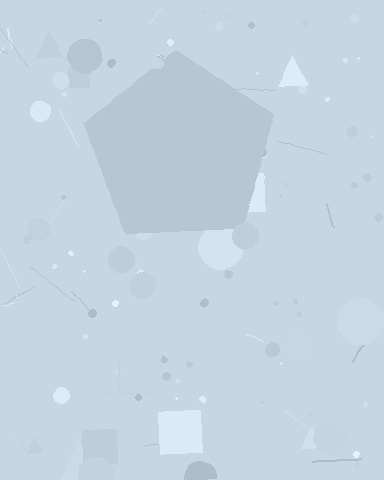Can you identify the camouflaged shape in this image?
The camouflaged shape is a pentagon.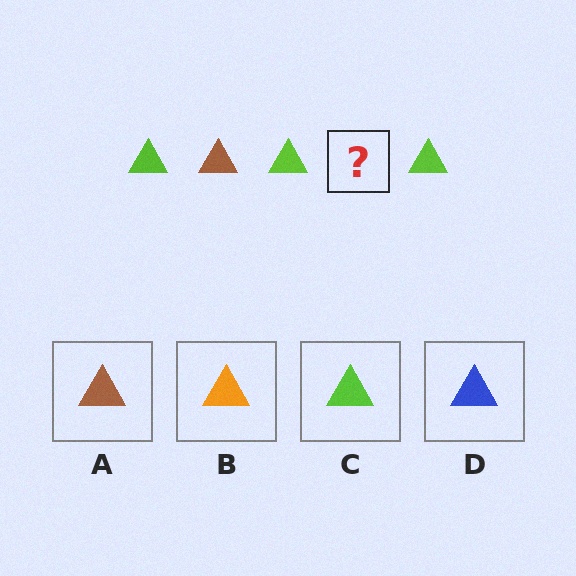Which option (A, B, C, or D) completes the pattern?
A.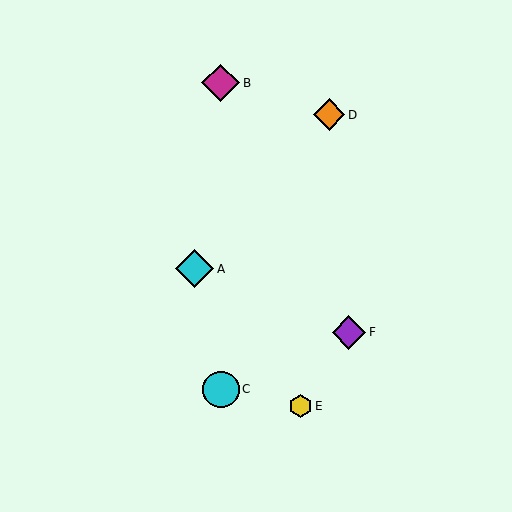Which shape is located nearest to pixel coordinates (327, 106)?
The orange diamond (labeled D) at (329, 115) is nearest to that location.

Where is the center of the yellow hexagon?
The center of the yellow hexagon is at (300, 406).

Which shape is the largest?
The cyan diamond (labeled A) is the largest.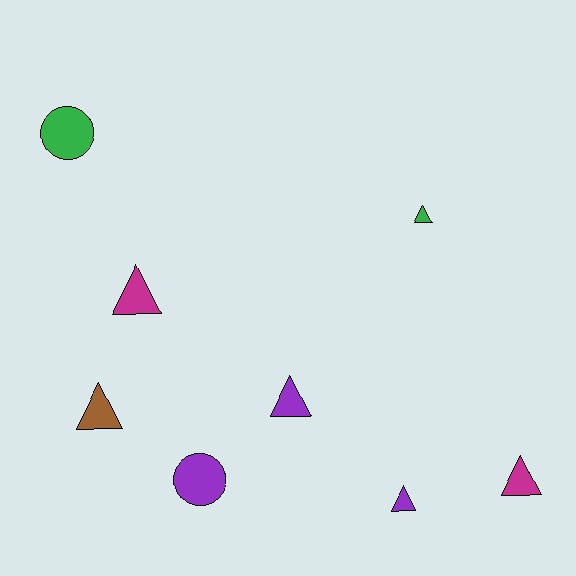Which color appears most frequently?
Purple, with 3 objects.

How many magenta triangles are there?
There are 2 magenta triangles.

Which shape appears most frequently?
Triangle, with 6 objects.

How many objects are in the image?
There are 8 objects.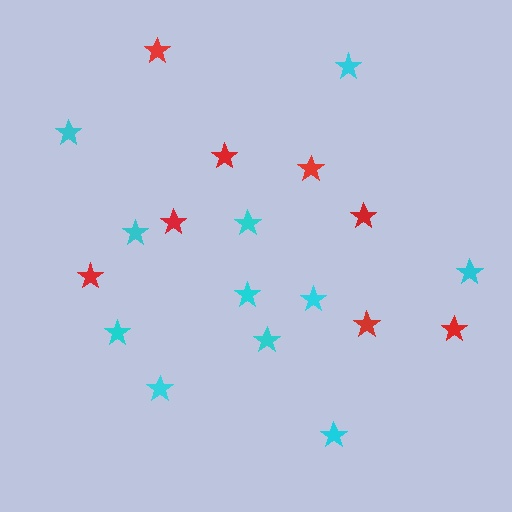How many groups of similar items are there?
There are 2 groups: one group of red stars (8) and one group of cyan stars (11).